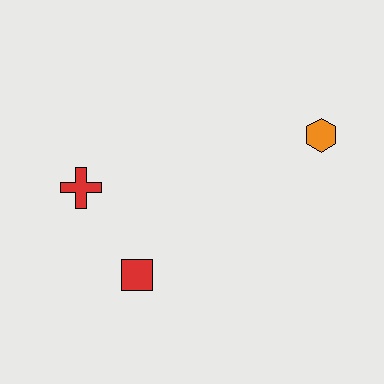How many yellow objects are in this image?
There are no yellow objects.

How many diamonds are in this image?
There are no diamonds.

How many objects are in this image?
There are 3 objects.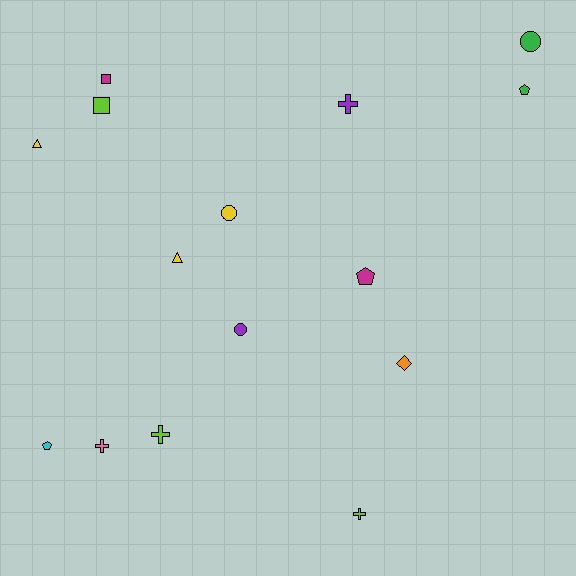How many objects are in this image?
There are 15 objects.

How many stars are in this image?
There are no stars.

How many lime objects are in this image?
There are 3 lime objects.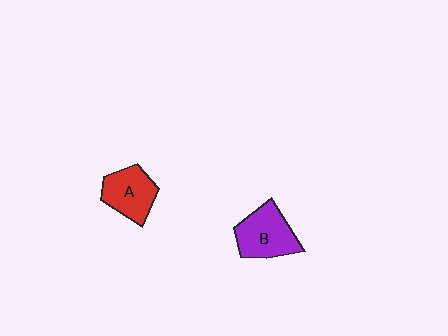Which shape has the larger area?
Shape B (purple).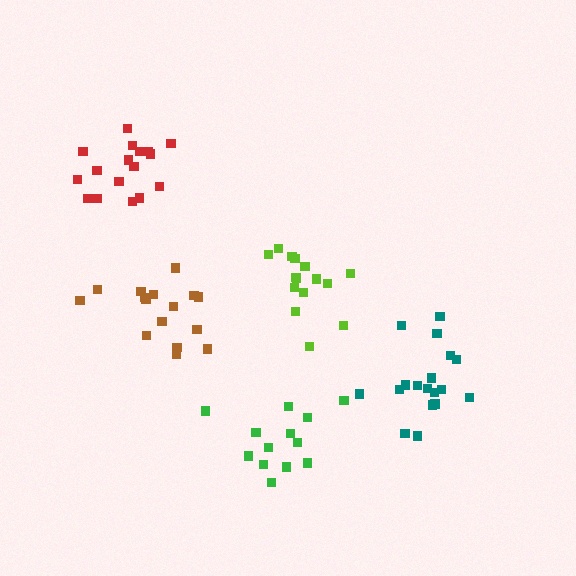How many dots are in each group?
Group 1: 17 dots, Group 2: 15 dots, Group 3: 16 dots, Group 4: 18 dots, Group 5: 13 dots (79 total).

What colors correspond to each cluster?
The clusters are colored: red, lime, brown, teal, green.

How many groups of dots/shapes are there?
There are 5 groups.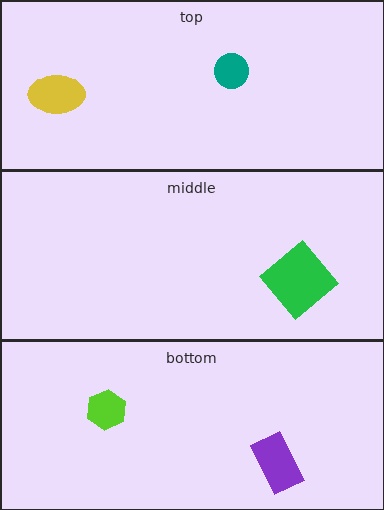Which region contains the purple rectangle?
The bottom region.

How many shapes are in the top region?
2.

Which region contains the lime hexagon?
The bottom region.